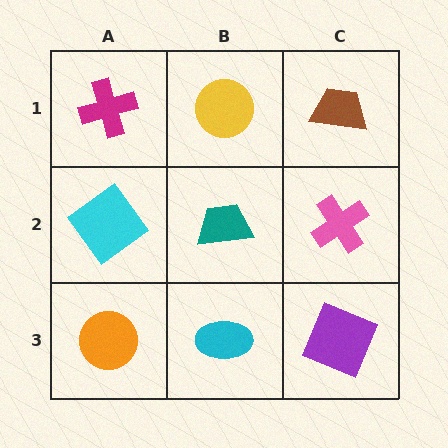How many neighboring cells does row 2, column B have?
4.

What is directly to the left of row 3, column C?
A cyan ellipse.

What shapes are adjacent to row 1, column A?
A cyan diamond (row 2, column A), a yellow circle (row 1, column B).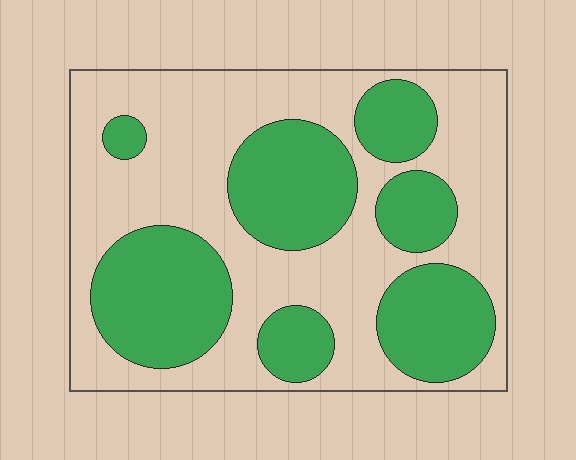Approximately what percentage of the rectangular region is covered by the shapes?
Approximately 40%.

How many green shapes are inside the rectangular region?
7.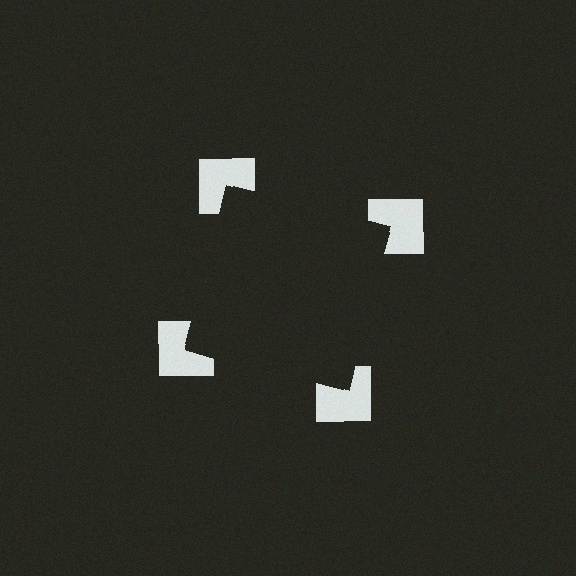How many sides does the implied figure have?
4 sides.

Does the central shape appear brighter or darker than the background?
It typically appears slightly darker than the background, even though no actual brightness change is drawn.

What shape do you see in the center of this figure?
An illusory square — its edges are inferred from the aligned wedge cuts in the notched squares, not physically drawn.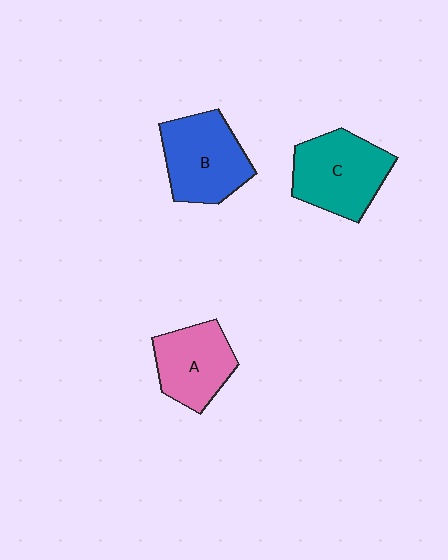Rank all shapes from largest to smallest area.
From largest to smallest: C (teal), B (blue), A (pink).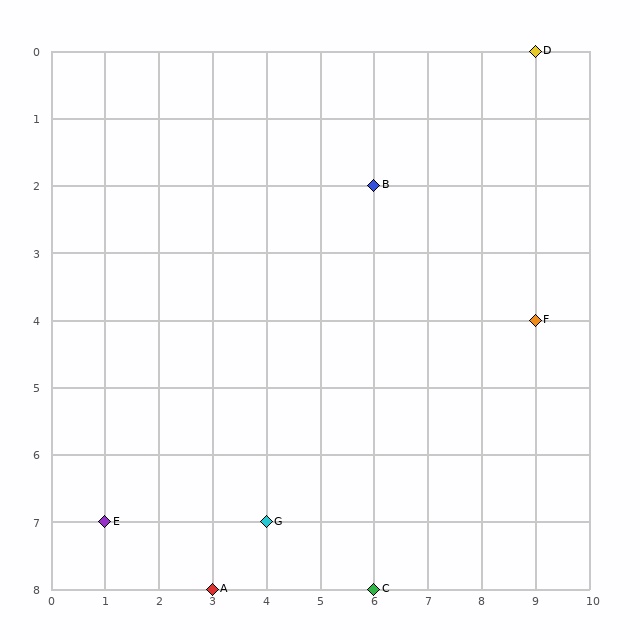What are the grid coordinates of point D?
Point D is at grid coordinates (9, 0).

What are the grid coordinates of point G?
Point G is at grid coordinates (4, 7).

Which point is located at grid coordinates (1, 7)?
Point E is at (1, 7).